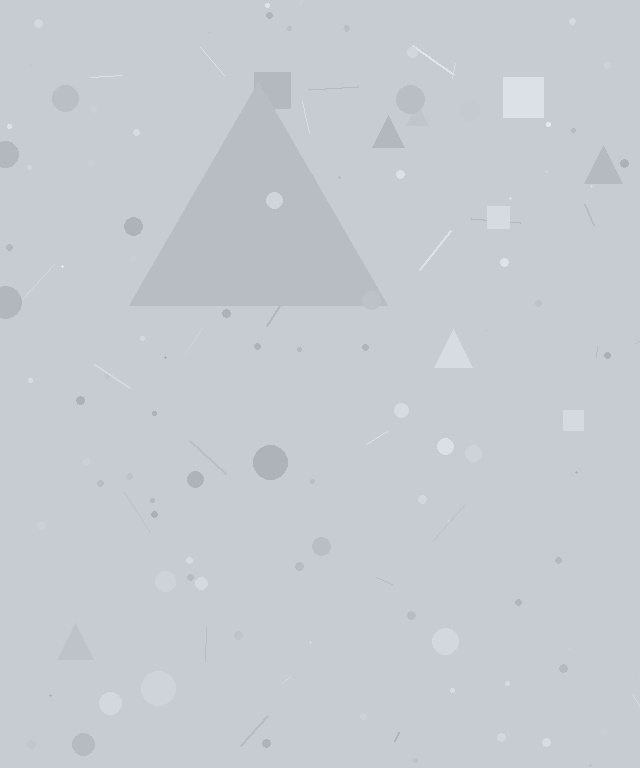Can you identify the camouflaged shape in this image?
The camouflaged shape is a triangle.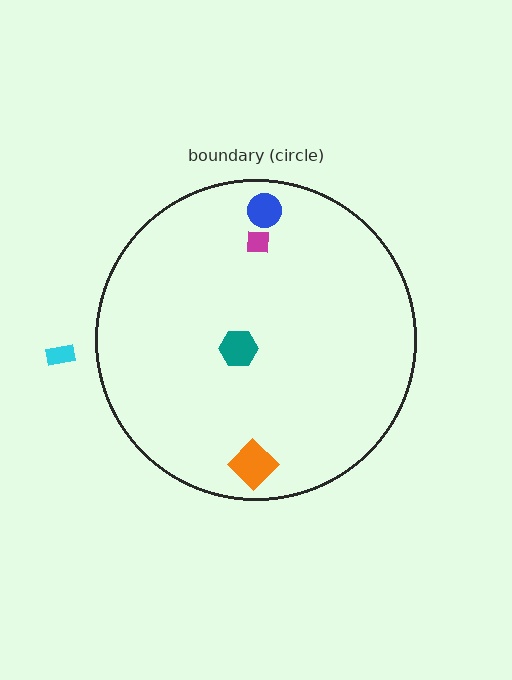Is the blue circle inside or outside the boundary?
Inside.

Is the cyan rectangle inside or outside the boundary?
Outside.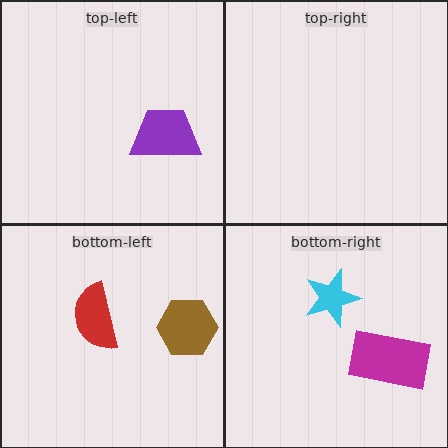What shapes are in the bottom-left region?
The brown hexagon, the red semicircle.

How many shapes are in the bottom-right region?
2.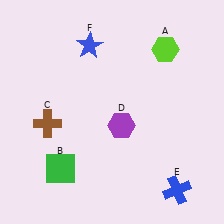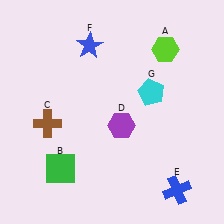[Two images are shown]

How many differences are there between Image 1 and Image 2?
There is 1 difference between the two images.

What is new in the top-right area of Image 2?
A cyan pentagon (G) was added in the top-right area of Image 2.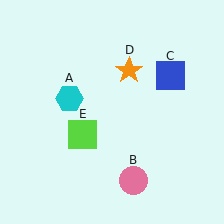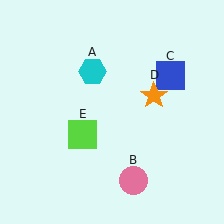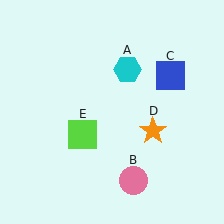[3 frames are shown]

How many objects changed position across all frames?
2 objects changed position: cyan hexagon (object A), orange star (object D).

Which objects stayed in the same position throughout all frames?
Pink circle (object B) and blue square (object C) and lime square (object E) remained stationary.